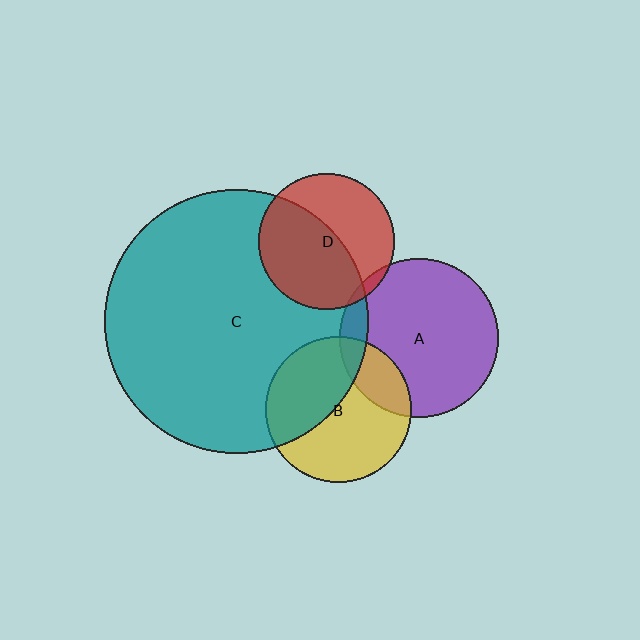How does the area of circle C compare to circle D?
Approximately 3.7 times.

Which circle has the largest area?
Circle C (teal).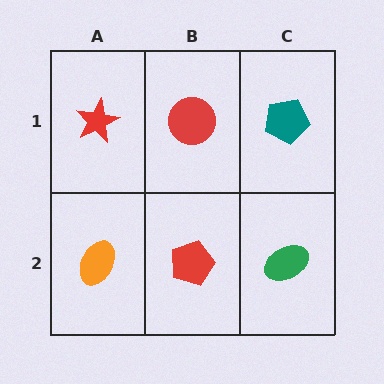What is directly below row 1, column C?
A green ellipse.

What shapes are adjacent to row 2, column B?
A red circle (row 1, column B), an orange ellipse (row 2, column A), a green ellipse (row 2, column C).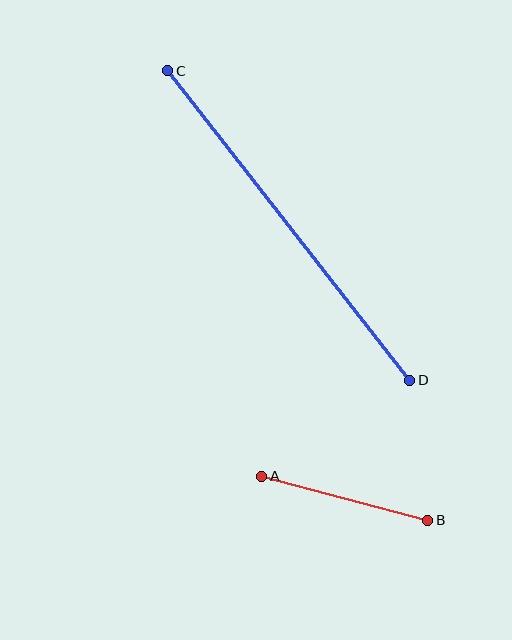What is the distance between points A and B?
The distance is approximately 172 pixels.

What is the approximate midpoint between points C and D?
The midpoint is at approximately (289, 226) pixels.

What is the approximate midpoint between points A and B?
The midpoint is at approximately (345, 498) pixels.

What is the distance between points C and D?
The distance is approximately 393 pixels.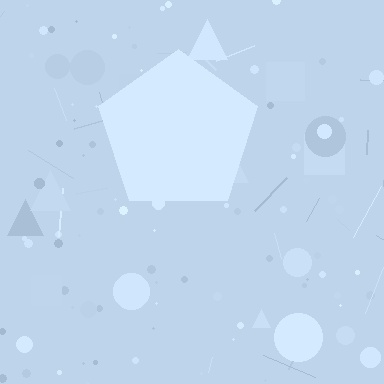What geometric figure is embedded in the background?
A pentagon is embedded in the background.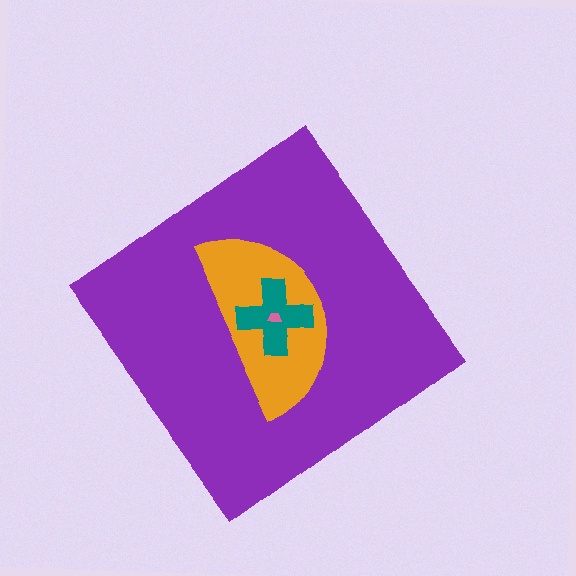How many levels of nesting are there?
4.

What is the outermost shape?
The purple diamond.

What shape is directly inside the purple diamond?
The orange semicircle.